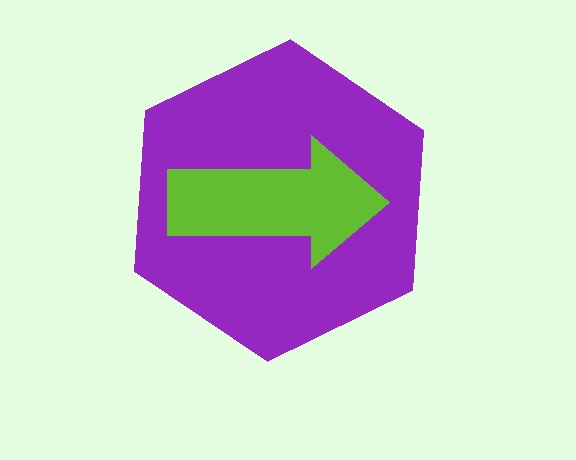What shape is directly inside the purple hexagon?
The lime arrow.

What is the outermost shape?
The purple hexagon.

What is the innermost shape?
The lime arrow.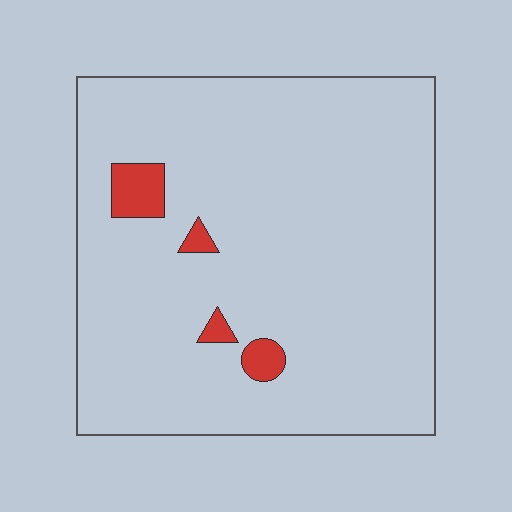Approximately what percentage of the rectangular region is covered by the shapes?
Approximately 5%.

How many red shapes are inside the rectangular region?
4.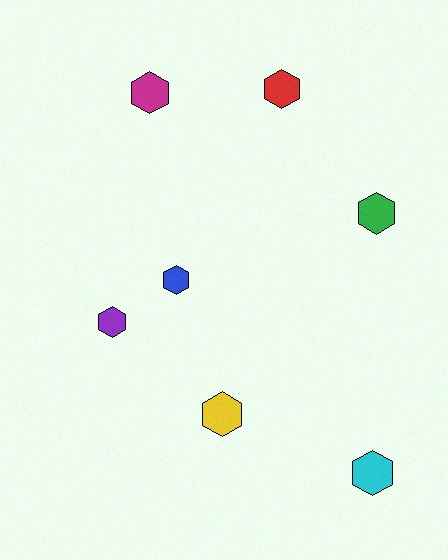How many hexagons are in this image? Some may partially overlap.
There are 7 hexagons.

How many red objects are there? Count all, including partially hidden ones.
There is 1 red object.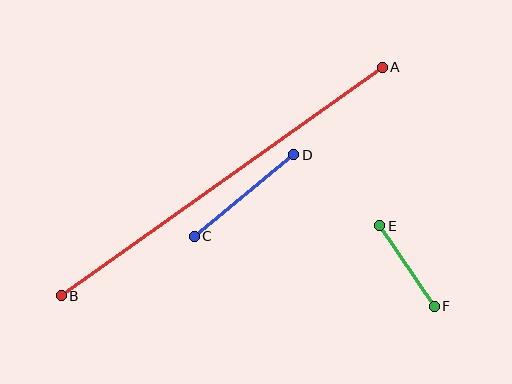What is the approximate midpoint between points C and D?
The midpoint is at approximately (244, 195) pixels.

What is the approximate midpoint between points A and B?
The midpoint is at approximately (222, 182) pixels.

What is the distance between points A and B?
The distance is approximately 394 pixels.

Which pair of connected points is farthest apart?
Points A and B are farthest apart.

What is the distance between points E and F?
The distance is approximately 97 pixels.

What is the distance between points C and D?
The distance is approximately 128 pixels.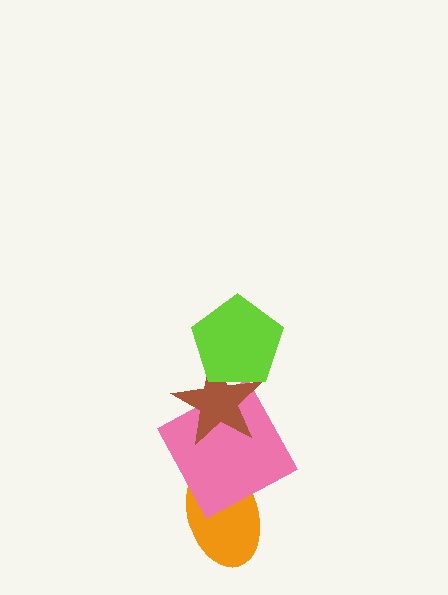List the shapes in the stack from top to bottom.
From top to bottom: the lime pentagon, the brown star, the pink square, the orange ellipse.